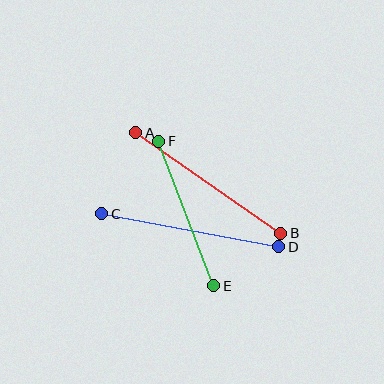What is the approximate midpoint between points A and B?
The midpoint is at approximately (208, 183) pixels.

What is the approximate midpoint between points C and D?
The midpoint is at approximately (190, 230) pixels.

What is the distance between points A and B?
The distance is approximately 177 pixels.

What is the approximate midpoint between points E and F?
The midpoint is at approximately (186, 214) pixels.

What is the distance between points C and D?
The distance is approximately 180 pixels.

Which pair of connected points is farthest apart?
Points C and D are farthest apart.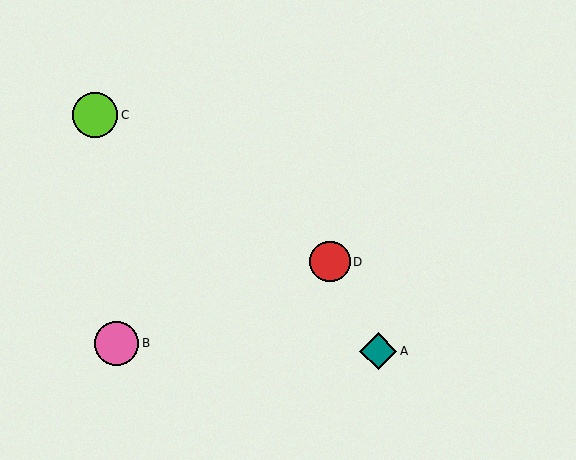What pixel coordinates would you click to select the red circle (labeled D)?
Click at (330, 262) to select the red circle D.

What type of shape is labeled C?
Shape C is a lime circle.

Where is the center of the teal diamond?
The center of the teal diamond is at (378, 351).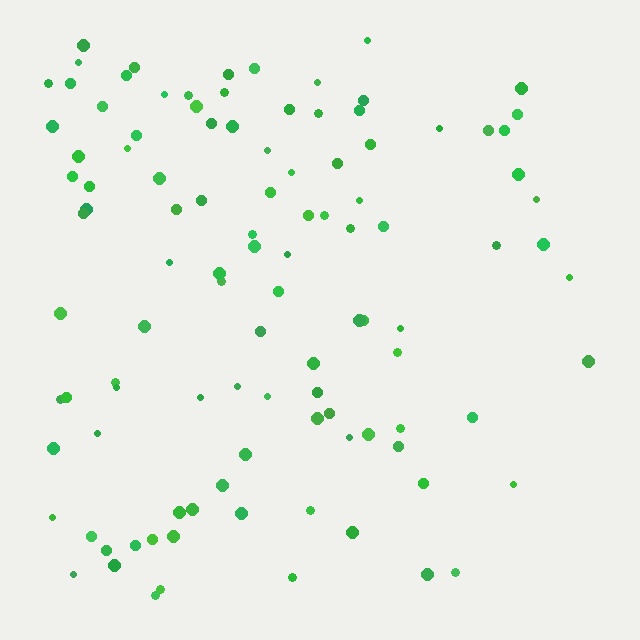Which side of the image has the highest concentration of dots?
The left.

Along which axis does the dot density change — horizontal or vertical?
Horizontal.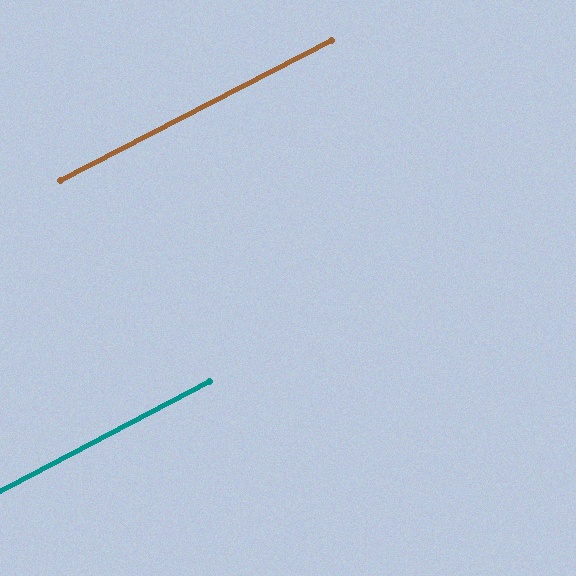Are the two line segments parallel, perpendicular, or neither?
Parallel — their directions differ by only 0.2°.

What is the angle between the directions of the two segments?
Approximately 0 degrees.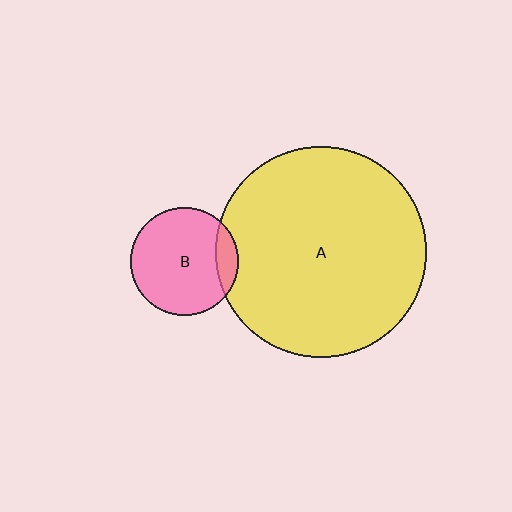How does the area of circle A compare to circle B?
Approximately 3.8 times.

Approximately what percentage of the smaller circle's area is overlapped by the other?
Approximately 15%.